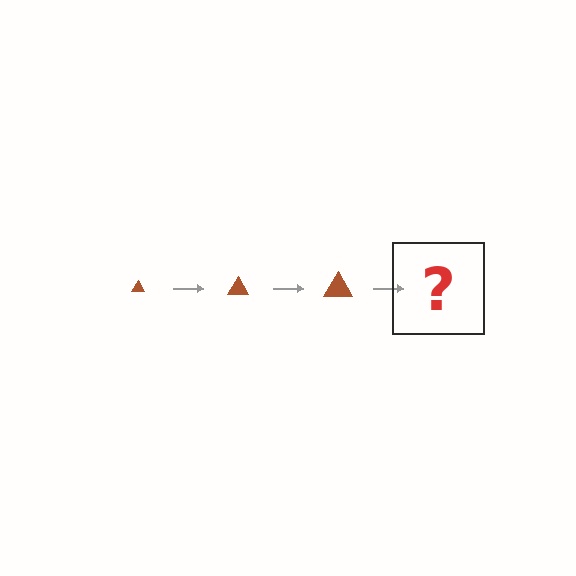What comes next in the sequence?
The next element should be a brown triangle, larger than the previous one.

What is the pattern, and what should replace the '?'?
The pattern is that the triangle gets progressively larger each step. The '?' should be a brown triangle, larger than the previous one.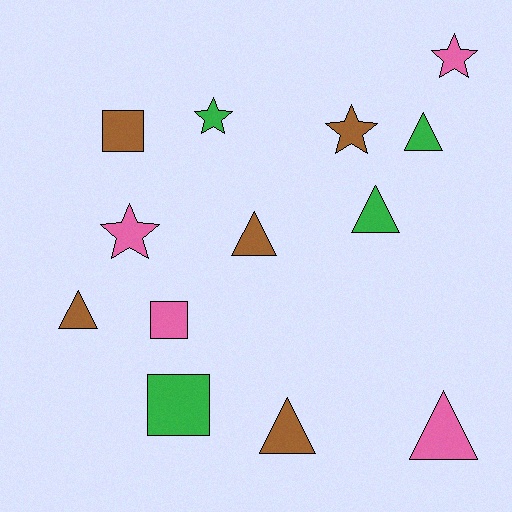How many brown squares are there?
There is 1 brown square.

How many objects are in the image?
There are 13 objects.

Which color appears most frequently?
Brown, with 5 objects.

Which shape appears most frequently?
Triangle, with 6 objects.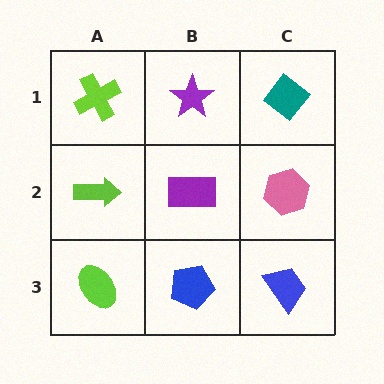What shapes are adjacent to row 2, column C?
A teal diamond (row 1, column C), a blue trapezoid (row 3, column C), a purple rectangle (row 2, column B).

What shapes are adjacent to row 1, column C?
A pink hexagon (row 2, column C), a purple star (row 1, column B).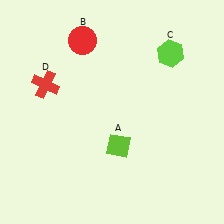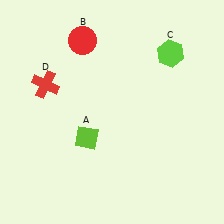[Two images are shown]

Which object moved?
The lime diamond (A) moved left.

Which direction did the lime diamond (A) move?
The lime diamond (A) moved left.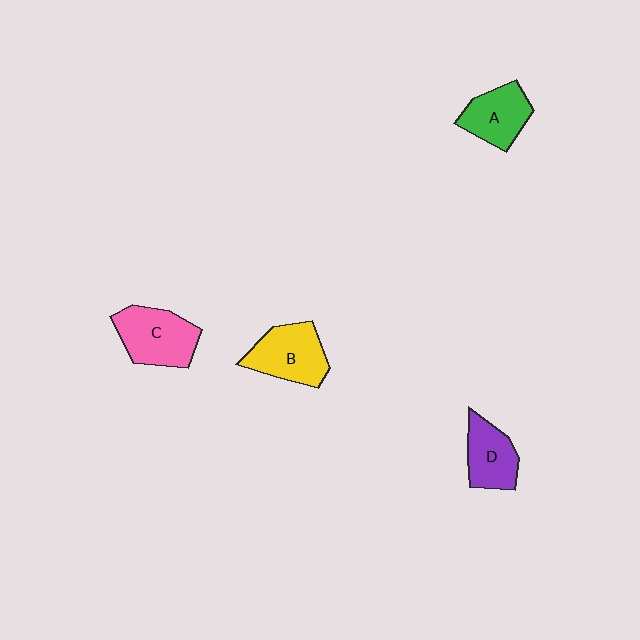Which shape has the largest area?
Shape C (pink).